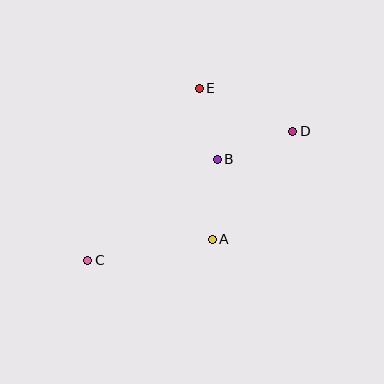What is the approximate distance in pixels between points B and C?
The distance between B and C is approximately 164 pixels.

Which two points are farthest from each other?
Points C and D are farthest from each other.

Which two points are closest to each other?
Points B and E are closest to each other.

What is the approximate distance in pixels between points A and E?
The distance between A and E is approximately 152 pixels.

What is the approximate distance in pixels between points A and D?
The distance between A and D is approximately 135 pixels.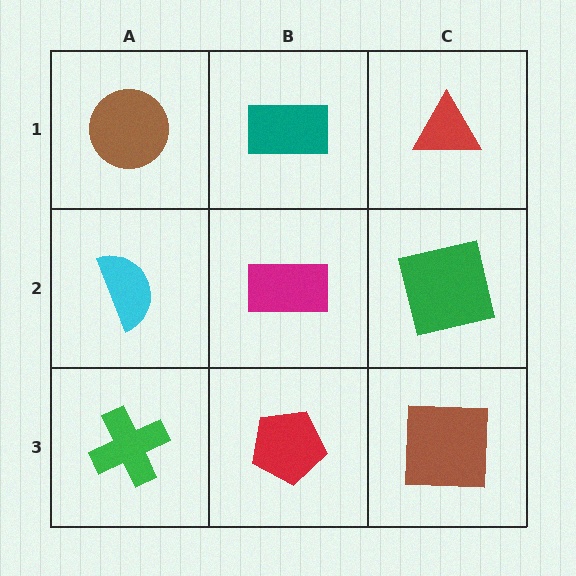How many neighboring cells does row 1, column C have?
2.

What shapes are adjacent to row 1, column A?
A cyan semicircle (row 2, column A), a teal rectangle (row 1, column B).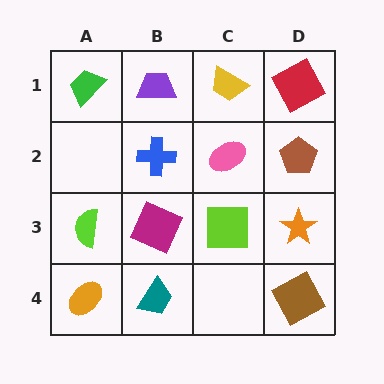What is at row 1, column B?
A purple trapezoid.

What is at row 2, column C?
A pink ellipse.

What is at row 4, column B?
A teal trapezoid.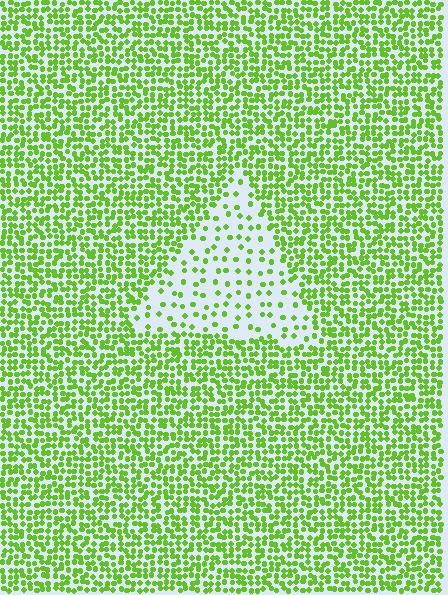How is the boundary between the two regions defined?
The boundary is defined by a change in element density (approximately 2.9x ratio). All elements are the same color, size, and shape.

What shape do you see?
I see a triangle.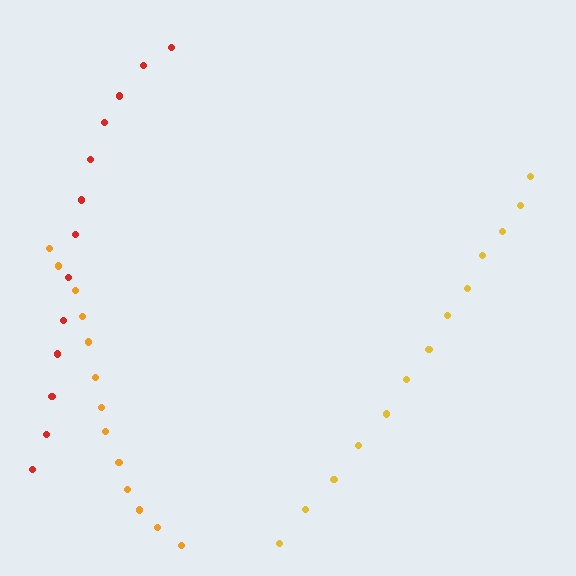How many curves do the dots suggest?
There are 3 distinct paths.